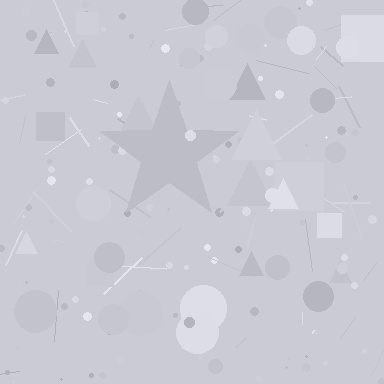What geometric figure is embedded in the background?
A star is embedded in the background.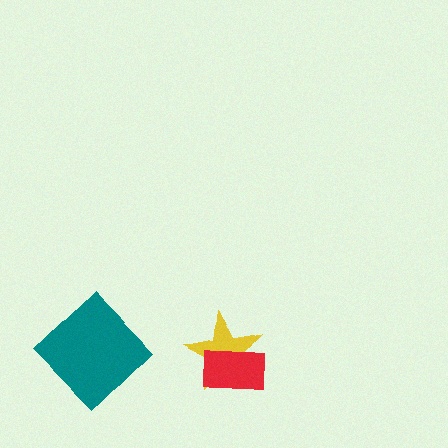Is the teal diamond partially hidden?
No, no other shape covers it.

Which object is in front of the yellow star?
The red rectangle is in front of the yellow star.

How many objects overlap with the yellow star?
1 object overlaps with the yellow star.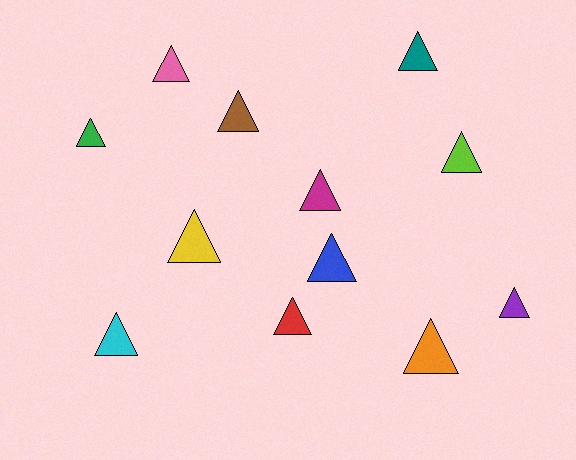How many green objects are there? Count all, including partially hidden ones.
There is 1 green object.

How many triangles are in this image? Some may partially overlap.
There are 12 triangles.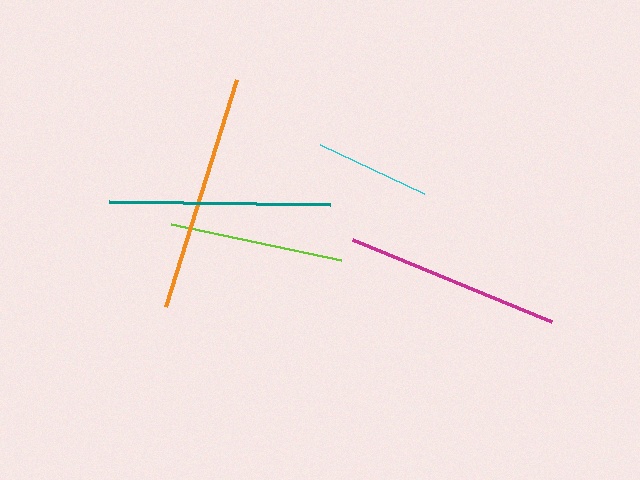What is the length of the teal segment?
The teal segment is approximately 222 pixels long.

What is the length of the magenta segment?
The magenta segment is approximately 215 pixels long.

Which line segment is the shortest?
The cyan line is the shortest at approximately 116 pixels.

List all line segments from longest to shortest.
From longest to shortest: orange, teal, magenta, lime, cyan.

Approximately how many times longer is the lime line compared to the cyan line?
The lime line is approximately 1.5 times the length of the cyan line.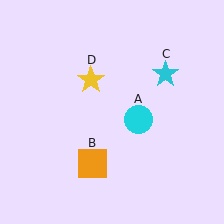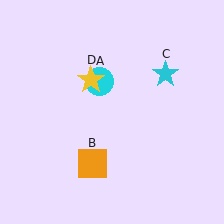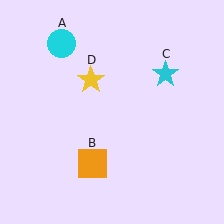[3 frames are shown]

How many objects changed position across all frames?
1 object changed position: cyan circle (object A).